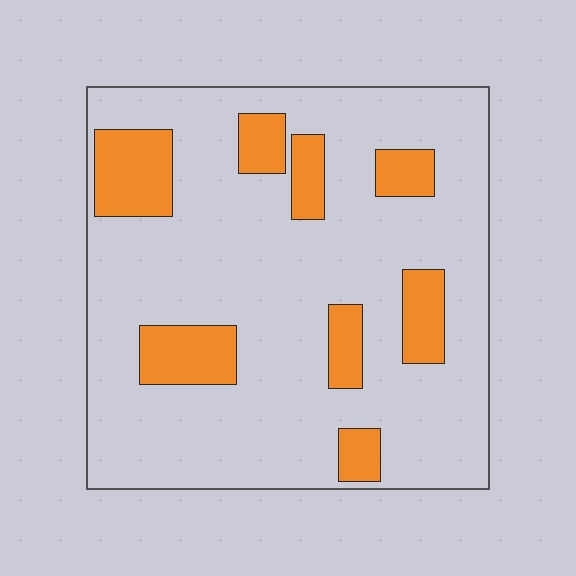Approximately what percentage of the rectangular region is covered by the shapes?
Approximately 20%.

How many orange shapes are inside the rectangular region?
8.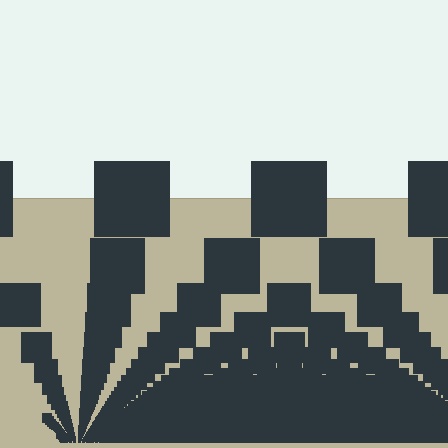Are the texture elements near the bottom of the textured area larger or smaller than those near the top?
Smaller. The gradient is inverted — elements near the bottom are smaller and denser.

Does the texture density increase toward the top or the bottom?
Density increases toward the bottom.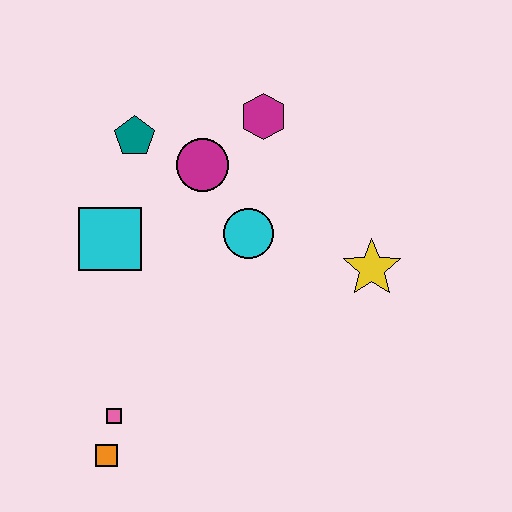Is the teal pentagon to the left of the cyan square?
No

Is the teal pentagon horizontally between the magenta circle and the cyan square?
Yes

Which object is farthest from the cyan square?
The yellow star is farthest from the cyan square.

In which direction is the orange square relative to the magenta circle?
The orange square is below the magenta circle.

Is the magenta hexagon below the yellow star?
No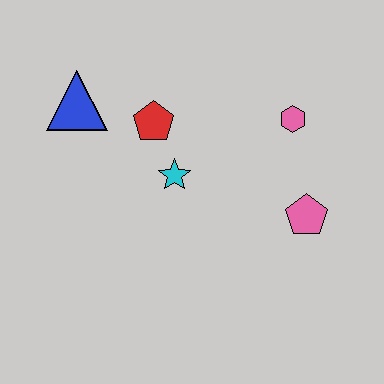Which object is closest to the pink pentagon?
The pink hexagon is closest to the pink pentagon.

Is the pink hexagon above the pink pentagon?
Yes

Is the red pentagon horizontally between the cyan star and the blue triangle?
Yes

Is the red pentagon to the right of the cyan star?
No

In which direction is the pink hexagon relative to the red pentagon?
The pink hexagon is to the right of the red pentagon.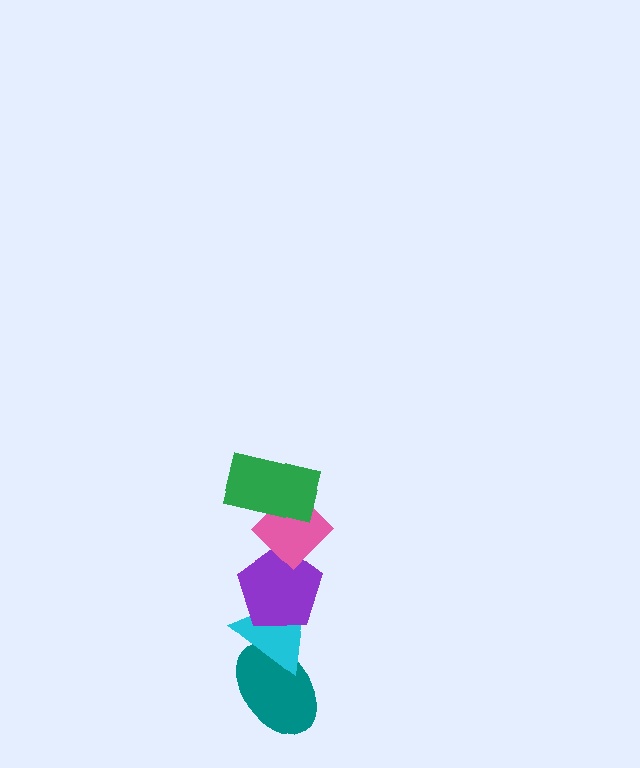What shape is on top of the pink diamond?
The green rectangle is on top of the pink diamond.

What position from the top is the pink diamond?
The pink diamond is 2nd from the top.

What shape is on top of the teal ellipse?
The cyan triangle is on top of the teal ellipse.